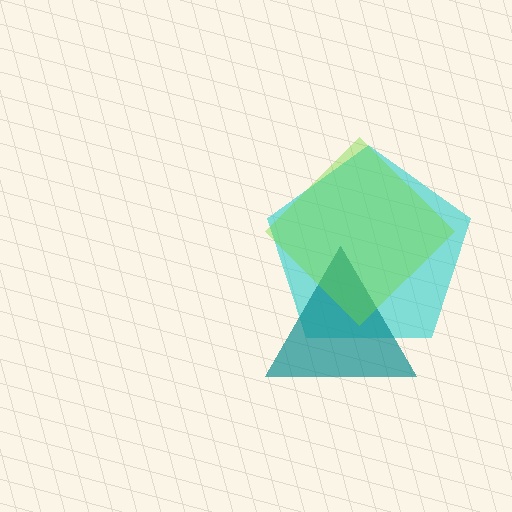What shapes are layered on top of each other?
The layered shapes are: a cyan pentagon, a teal triangle, a lime diamond.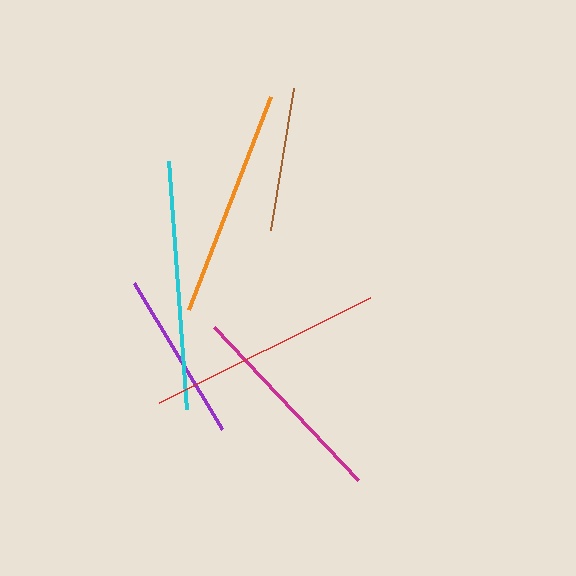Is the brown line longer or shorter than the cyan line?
The cyan line is longer than the brown line.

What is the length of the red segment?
The red segment is approximately 235 pixels long.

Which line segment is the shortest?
The brown line is the shortest at approximately 144 pixels.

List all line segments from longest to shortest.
From longest to shortest: cyan, red, orange, magenta, purple, brown.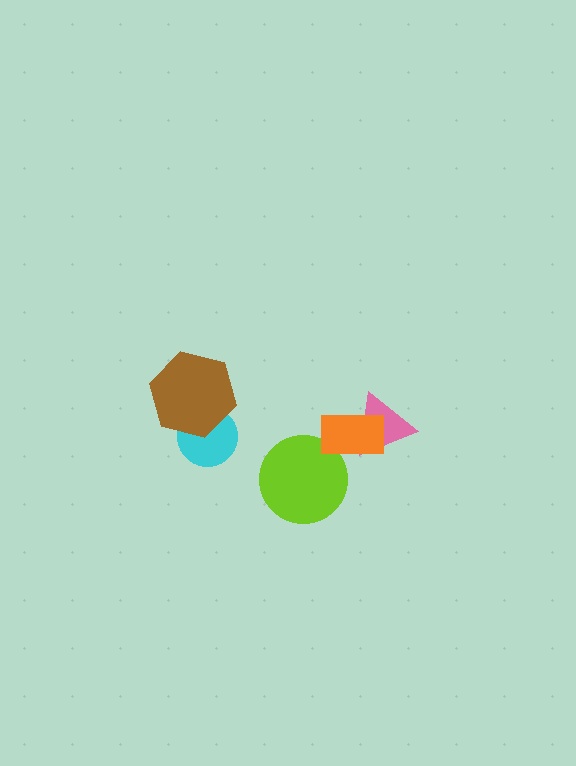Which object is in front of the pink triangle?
The orange rectangle is in front of the pink triangle.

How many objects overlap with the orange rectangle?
2 objects overlap with the orange rectangle.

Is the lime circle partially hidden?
Yes, it is partially covered by another shape.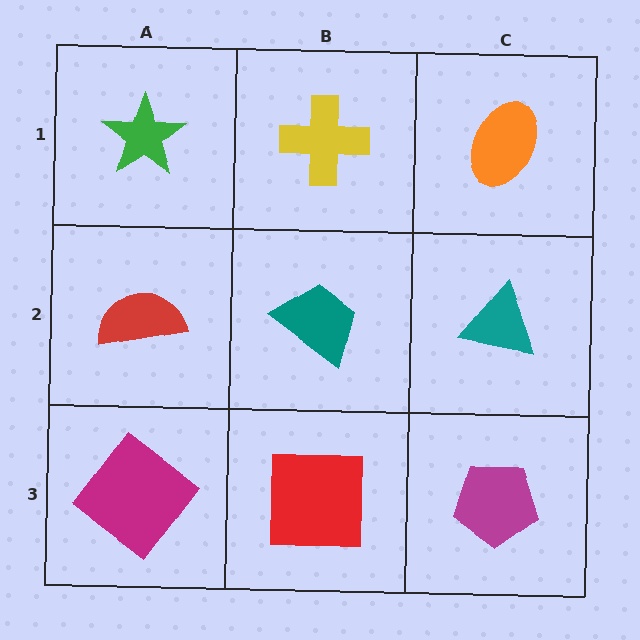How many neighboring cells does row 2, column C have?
3.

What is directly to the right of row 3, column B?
A magenta pentagon.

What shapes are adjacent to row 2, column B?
A yellow cross (row 1, column B), a red square (row 3, column B), a red semicircle (row 2, column A), a teal triangle (row 2, column C).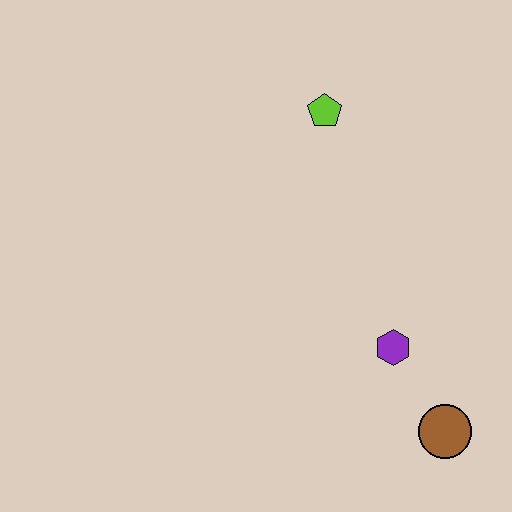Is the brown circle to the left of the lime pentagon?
No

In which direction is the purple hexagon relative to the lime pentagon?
The purple hexagon is below the lime pentagon.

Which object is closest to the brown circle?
The purple hexagon is closest to the brown circle.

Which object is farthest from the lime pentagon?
The brown circle is farthest from the lime pentagon.